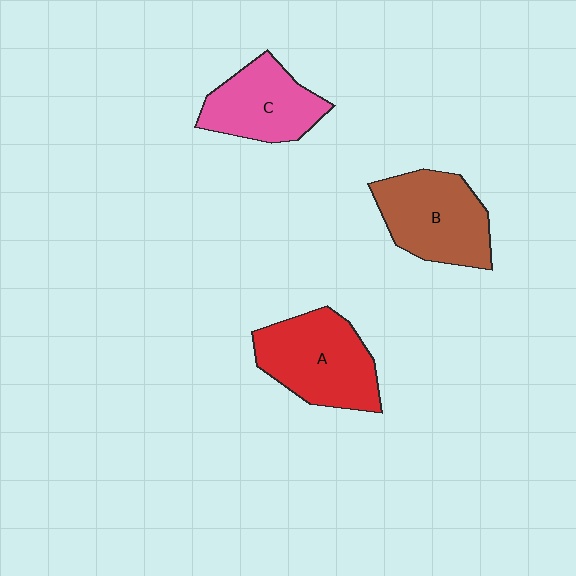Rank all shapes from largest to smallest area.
From largest to smallest: A (red), B (brown), C (pink).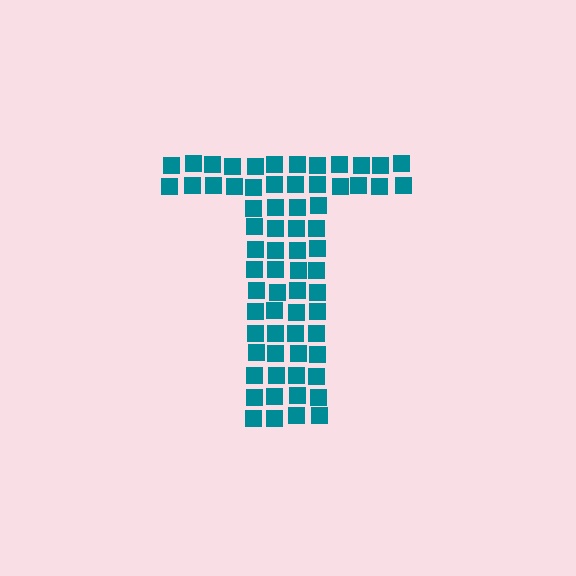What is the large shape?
The large shape is the letter T.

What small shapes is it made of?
It is made of small squares.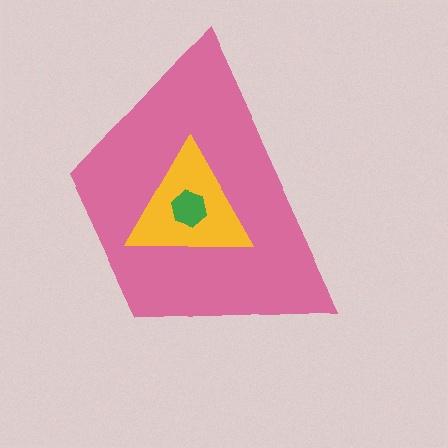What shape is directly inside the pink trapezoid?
The yellow triangle.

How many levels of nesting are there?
3.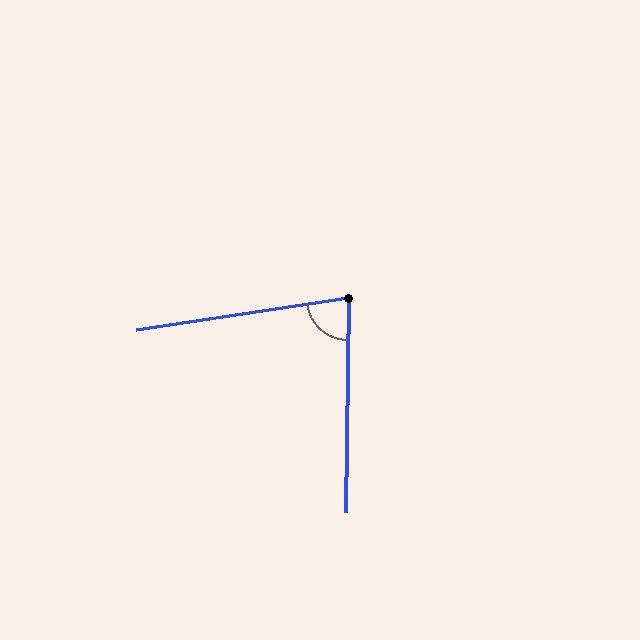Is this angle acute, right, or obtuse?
It is acute.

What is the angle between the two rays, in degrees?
Approximately 81 degrees.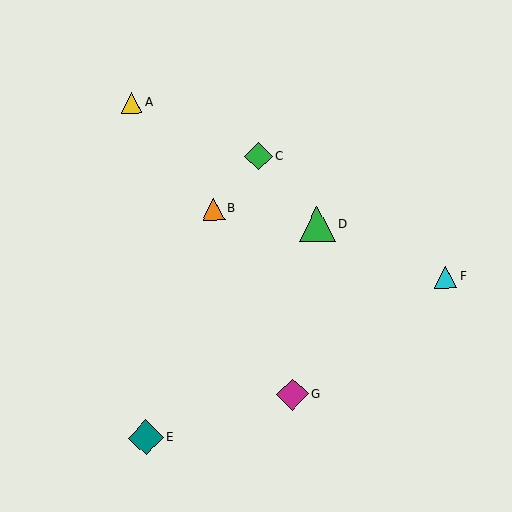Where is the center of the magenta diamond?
The center of the magenta diamond is at (292, 394).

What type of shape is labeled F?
Shape F is a cyan triangle.